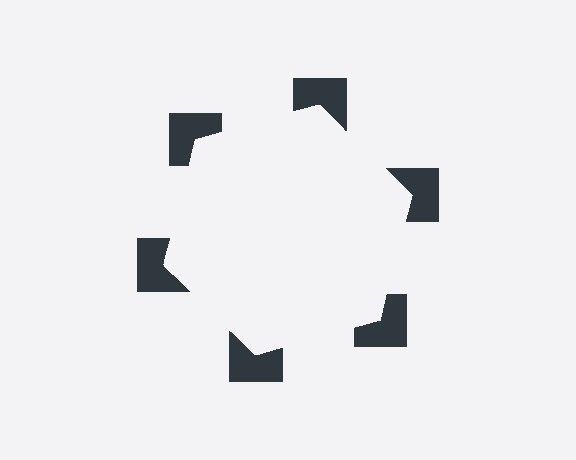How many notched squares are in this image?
There are 6 — one at each vertex of the illusory hexagon.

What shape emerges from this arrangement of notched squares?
An illusory hexagon — its edges are inferred from the aligned wedge cuts in the notched squares, not physically drawn.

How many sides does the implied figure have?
6 sides.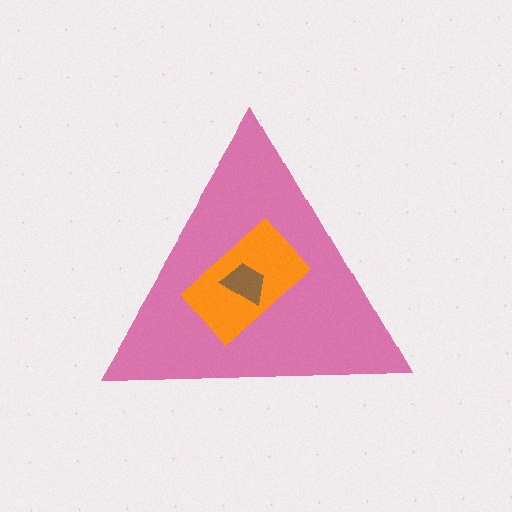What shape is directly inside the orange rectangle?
The brown trapezoid.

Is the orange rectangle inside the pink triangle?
Yes.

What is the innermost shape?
The brown trapezoid.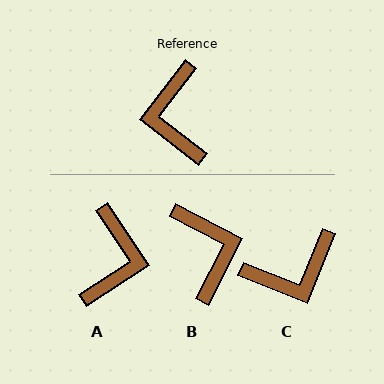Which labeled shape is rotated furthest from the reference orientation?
B, about 170 degrees away.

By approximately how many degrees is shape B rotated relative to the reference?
Approximately 170 degrees clockwise.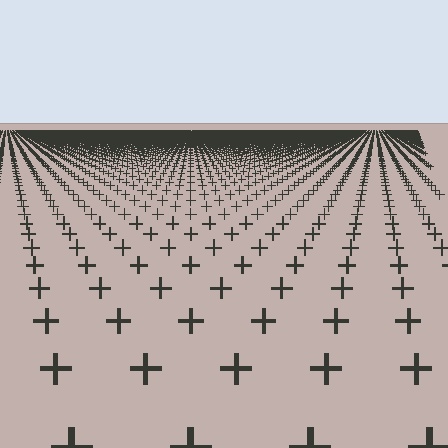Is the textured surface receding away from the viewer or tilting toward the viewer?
The surface is receding away from the viewer. Texture elements get smaller and denser toward the top.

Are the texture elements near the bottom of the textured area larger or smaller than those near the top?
Larger. Near the bottom, elements are closer to the viewer and appear at a bigger on-screen size.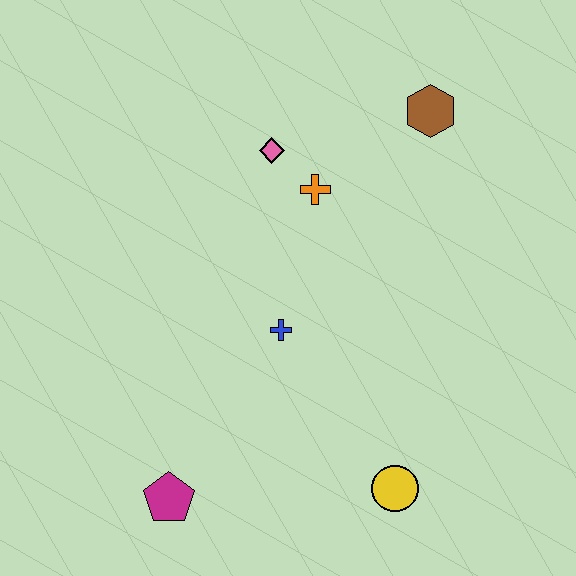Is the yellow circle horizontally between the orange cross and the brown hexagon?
Yes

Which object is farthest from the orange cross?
The magenta pentagon is farthest from the orange cross.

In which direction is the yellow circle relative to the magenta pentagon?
The yellow circle is to the right of the magenta pentagon.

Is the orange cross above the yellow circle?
Yes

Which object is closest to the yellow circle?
The blue cross is closest to the yellow circle.